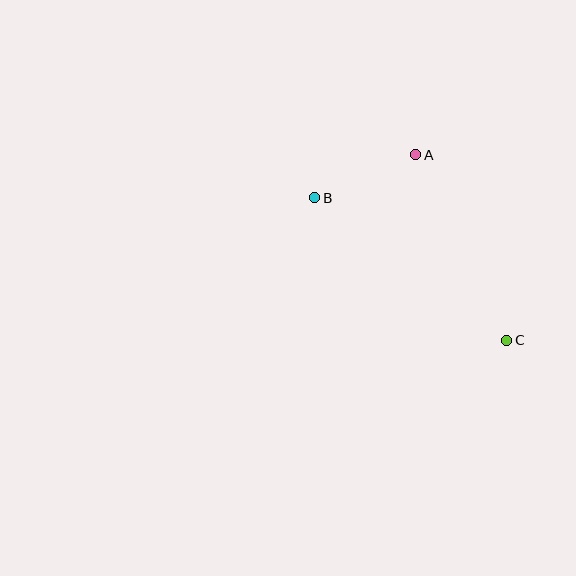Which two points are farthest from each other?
Points B and C are farthest from each other.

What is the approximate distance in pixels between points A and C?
The distance between A and C is approximately 207 pixels.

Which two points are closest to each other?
Points A and B are closest to each other.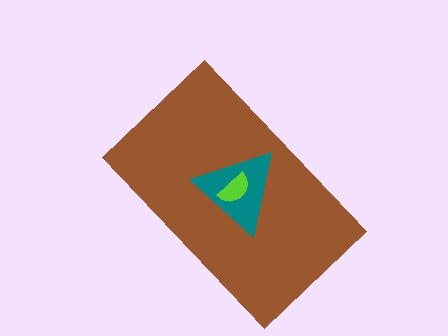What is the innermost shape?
The lime semicircle.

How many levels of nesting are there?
3.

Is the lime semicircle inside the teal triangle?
Yes.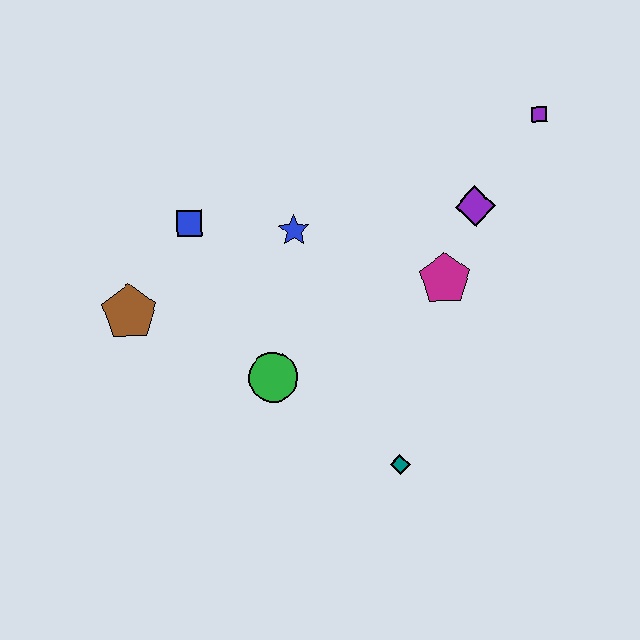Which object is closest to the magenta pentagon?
The purple diamond is closest to the magenta pentagon.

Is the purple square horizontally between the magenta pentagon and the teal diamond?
No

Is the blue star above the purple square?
No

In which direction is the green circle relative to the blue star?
The green circle is below the blue star.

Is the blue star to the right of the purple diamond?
No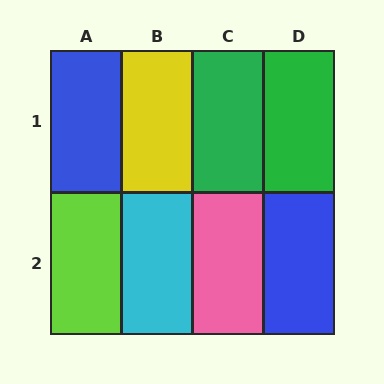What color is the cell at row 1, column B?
Yellow.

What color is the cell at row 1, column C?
Green.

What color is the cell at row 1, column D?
Green.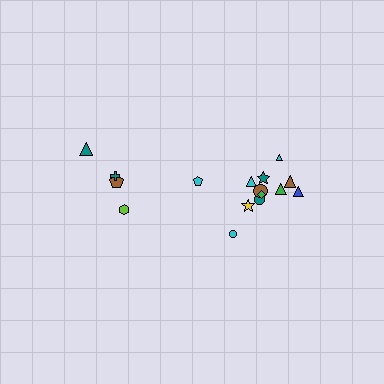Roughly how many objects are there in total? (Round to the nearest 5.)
Roughly 15 objects in total.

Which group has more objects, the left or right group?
The right group.